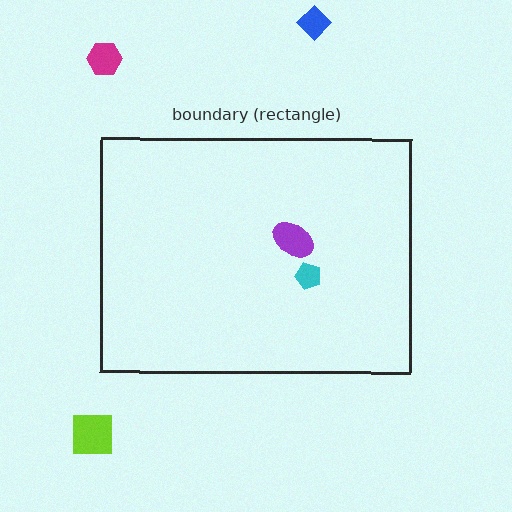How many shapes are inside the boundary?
2 inside, 3 outside.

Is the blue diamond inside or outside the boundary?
Outside.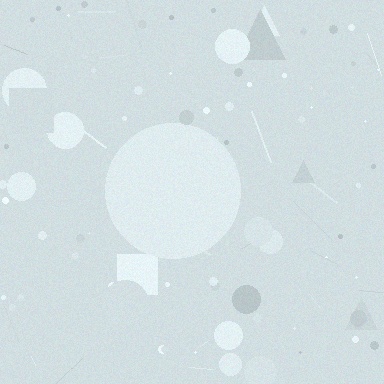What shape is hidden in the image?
A circle is hidden in the image.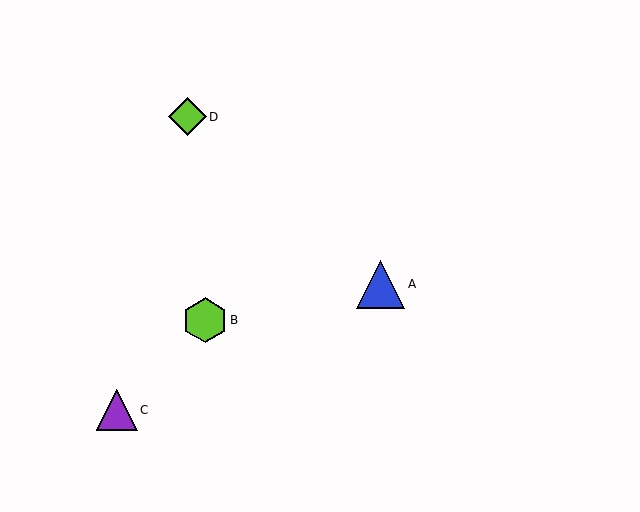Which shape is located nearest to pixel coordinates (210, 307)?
The lime hexagon (labeled B) at (205, 320) is nearest to that location.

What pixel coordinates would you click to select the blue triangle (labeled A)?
Click at (380, 284) to select the blue triangle A.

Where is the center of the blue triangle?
The center of the blue triangle is at (380, 284).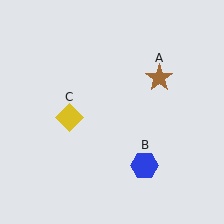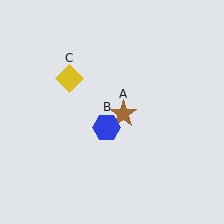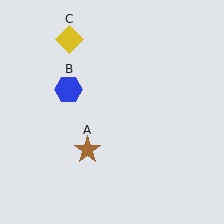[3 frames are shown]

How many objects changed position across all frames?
3 objects changed position: brown star (object A), blue hexagon (object B), yellow diamond (object C).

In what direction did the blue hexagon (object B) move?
The blue hexagon (object B) moved up and to the left.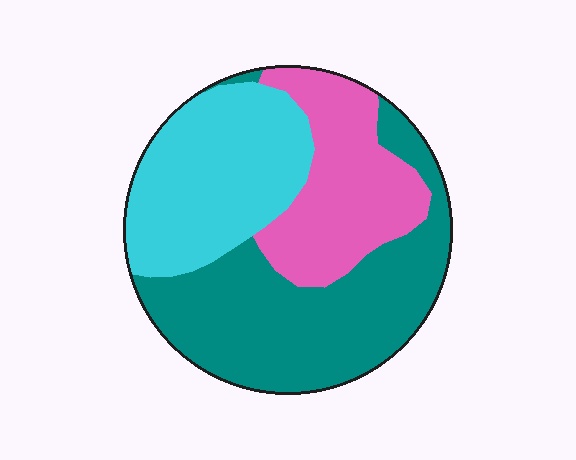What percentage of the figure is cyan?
Cyan covers 31% of the figure.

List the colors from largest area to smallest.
From largest to smallest: teal, cyan, pink.